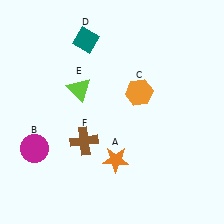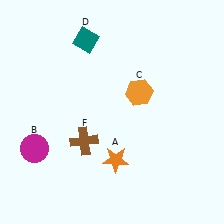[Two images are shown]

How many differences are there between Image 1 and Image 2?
There is 1 difference between the two images.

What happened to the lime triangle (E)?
The lime triangle (E) was removed in Image 2. It was in the top-left area of Image 1.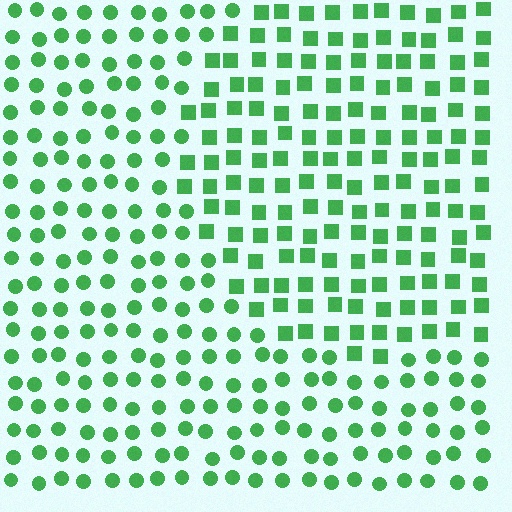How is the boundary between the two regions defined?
The boundary is defined by a change in element shape: squares inside vs. circles outside. All elements share the same color and spacing.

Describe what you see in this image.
The image is filled with small green elements arranged in a uniform grid. A circle-shaped region contains squares, while the surrounding area contains circles. The boundary is defined purely by the change in element shape.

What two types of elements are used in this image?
The image uses squares inside the circle region and circles outside it.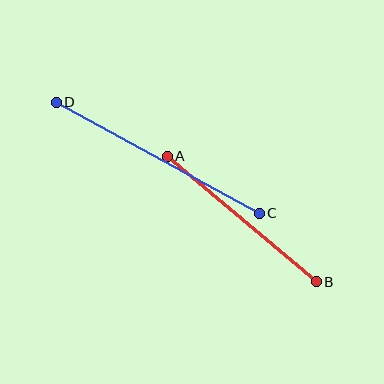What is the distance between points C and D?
The distance is approximately 232 pixels.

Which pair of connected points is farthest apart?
Points C and D are farthest apart.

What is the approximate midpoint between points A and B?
The midpoint is at approximately (242, 219) pixels.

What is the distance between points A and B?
The distance is approximately 195 pixels.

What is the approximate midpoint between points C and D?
The midpoint is at approximately (158, 158) pixels.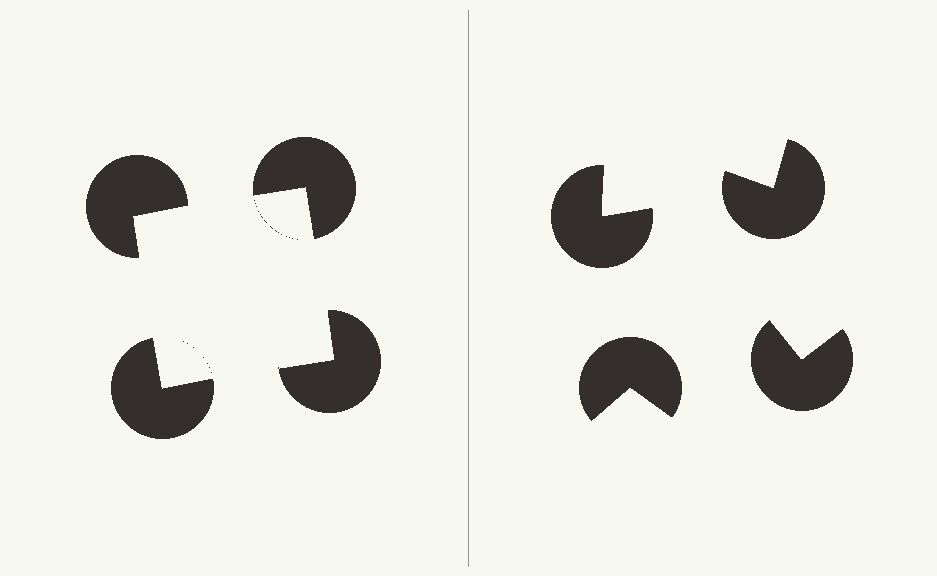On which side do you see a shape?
An illusory square appears on the left side. On the right side the wedge cuts are rotated, so no coherent shape forms.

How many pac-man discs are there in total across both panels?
8 — 4 on each side.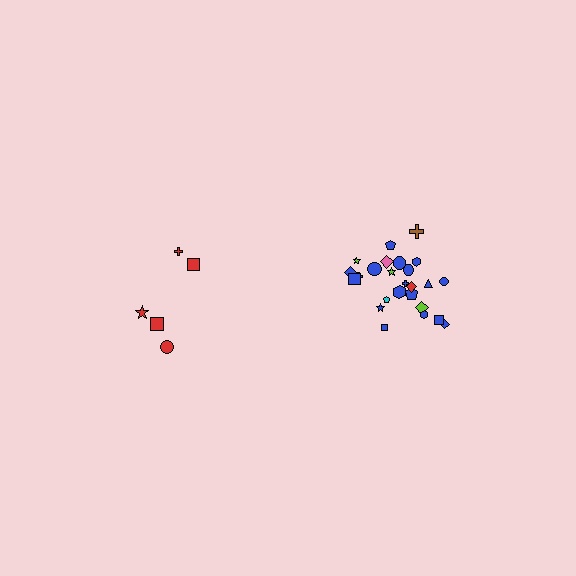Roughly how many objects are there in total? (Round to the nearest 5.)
Roughly 30 objects in total.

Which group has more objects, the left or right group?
The right group.